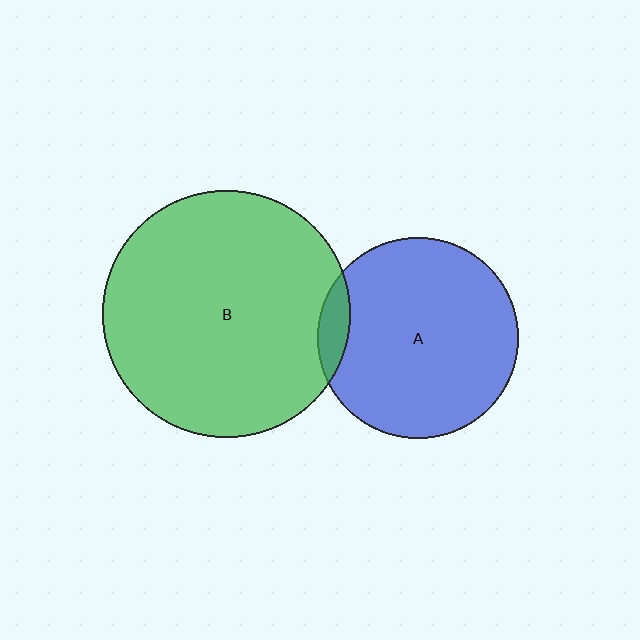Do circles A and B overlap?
Yes.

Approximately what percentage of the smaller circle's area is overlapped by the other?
Approximately 10%.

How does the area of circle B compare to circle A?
Approximately 1.5 times.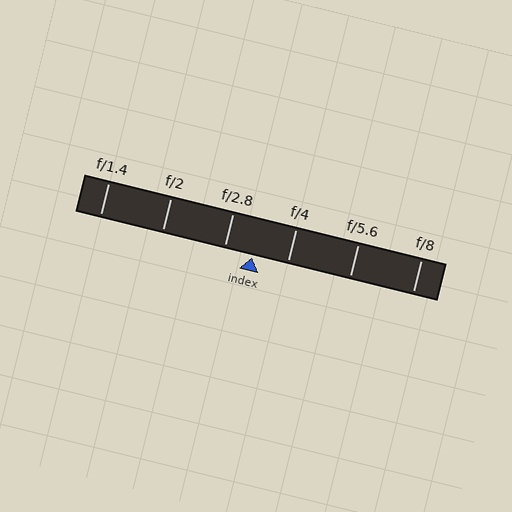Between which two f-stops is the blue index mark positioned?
The index mark is between f/2.8 and f/4.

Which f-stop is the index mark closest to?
The index mark is closest to f/2.8.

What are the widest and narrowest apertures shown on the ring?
The widest aperture shown is f/1.4 and the narrowest is f/8.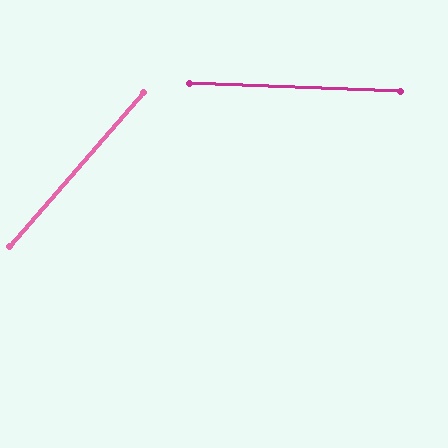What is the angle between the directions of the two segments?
Approximately 51 degrees.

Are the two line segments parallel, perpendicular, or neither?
Neither parallel nor perpendicular — they differ by about 51°.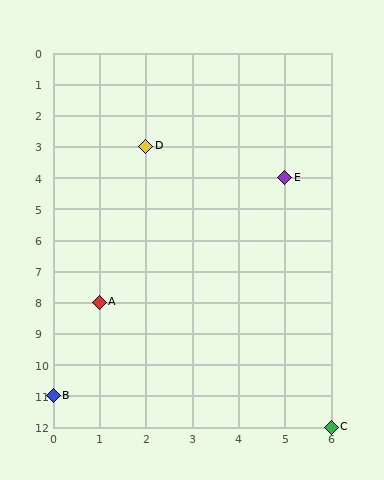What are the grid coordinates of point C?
Point C is at grid coordinates (6, 12).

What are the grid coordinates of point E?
Point E is at grid coordinates (5, 4).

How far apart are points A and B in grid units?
Points A and B are 1 column and 3 rows apart (about 3.2 grid units diagonally).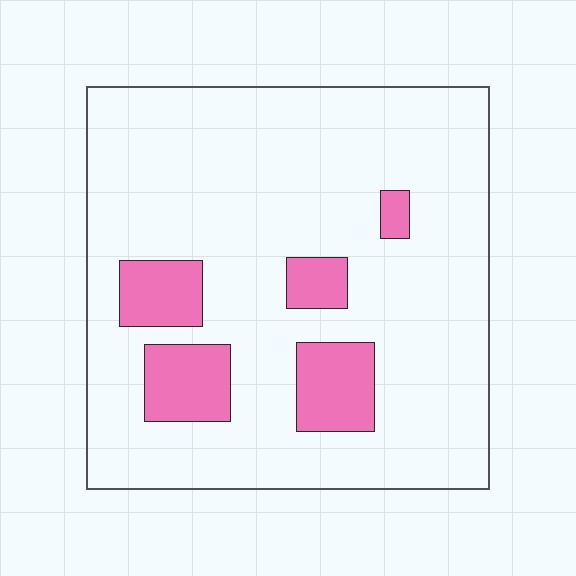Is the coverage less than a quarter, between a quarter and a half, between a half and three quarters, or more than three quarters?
Less than a quarter.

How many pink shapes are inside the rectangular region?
5.